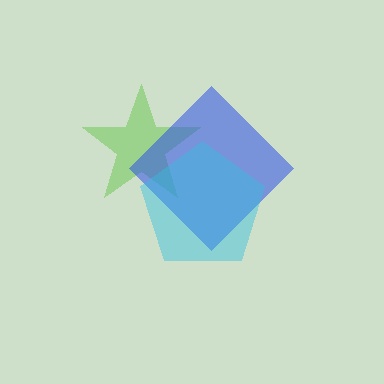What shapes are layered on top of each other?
The layered shapes are: a lime star, a blue diamond, a cyan pentagon.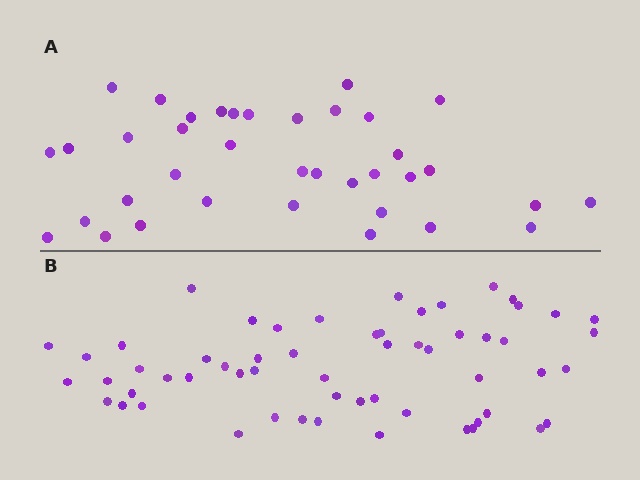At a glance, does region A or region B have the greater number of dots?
Region B (the bottom region) has more dots.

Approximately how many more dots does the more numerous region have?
Region B has approximately 20 more dots than region A.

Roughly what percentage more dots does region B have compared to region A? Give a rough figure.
About 55% more.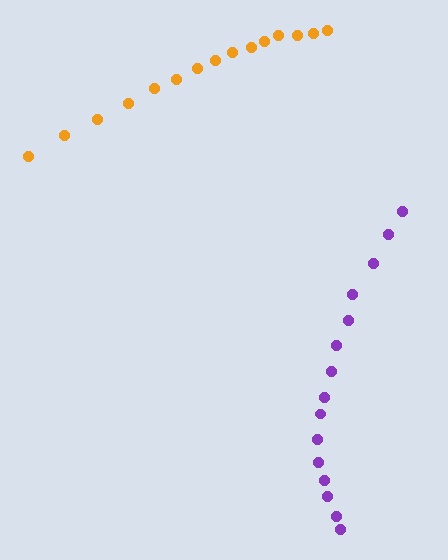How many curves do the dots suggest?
There are 2 distinct paths.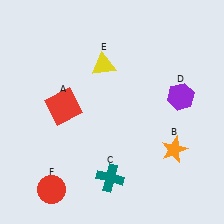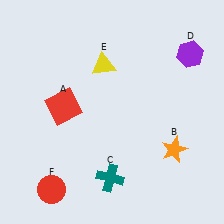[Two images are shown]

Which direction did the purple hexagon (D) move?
The purple hexagon (D) moved up.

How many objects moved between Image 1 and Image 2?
1 object moved between the two images.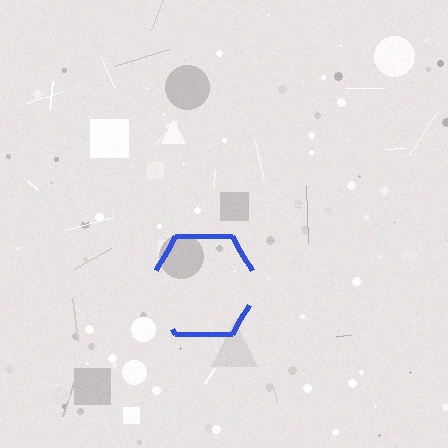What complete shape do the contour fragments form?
The contour fragments form a hexagon.